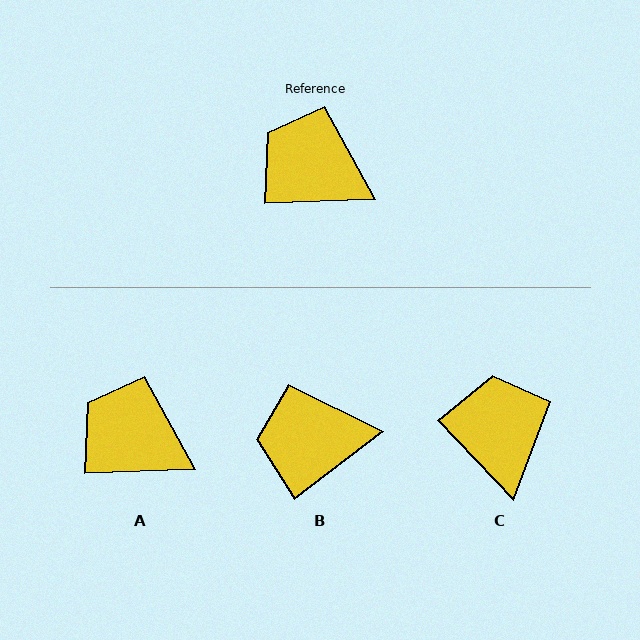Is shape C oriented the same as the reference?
No, it is off by about 49 degrees.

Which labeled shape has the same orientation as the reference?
A.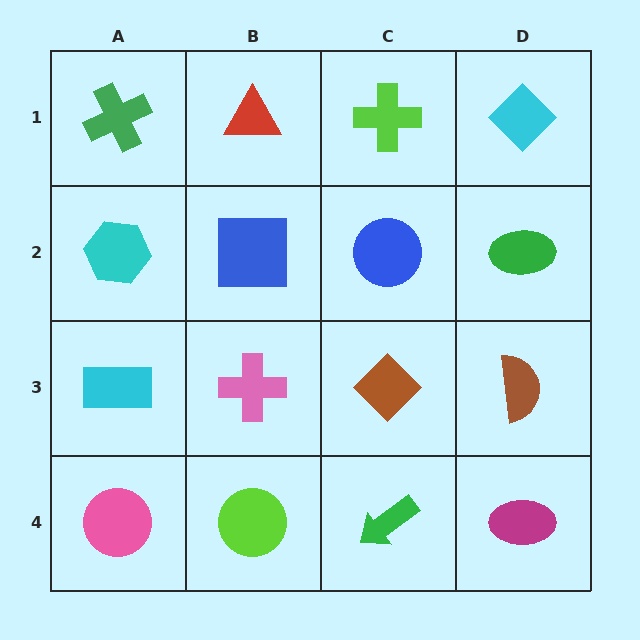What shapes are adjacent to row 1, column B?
A blue square (row 2, column B), a green cross (row 1, column A), a lime cross (row 1, column C).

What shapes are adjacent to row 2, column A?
A green cross (row 1, column A), a cyan rectangle (row 3, column A), a blue square (row 2, column B).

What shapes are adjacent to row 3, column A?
A cyan hexagon (row 2, column A), a pink circle (row 4, column A), a pink cross (row 3, column B).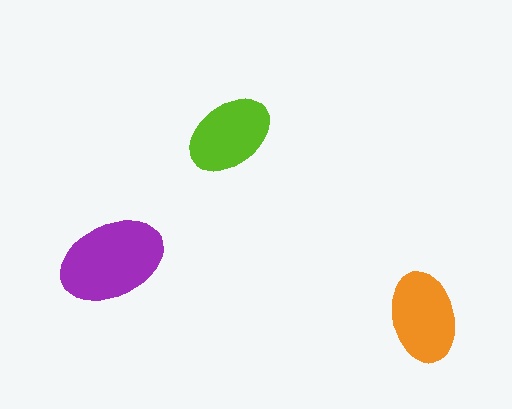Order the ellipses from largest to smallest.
the purple one, the orange one, the lime one.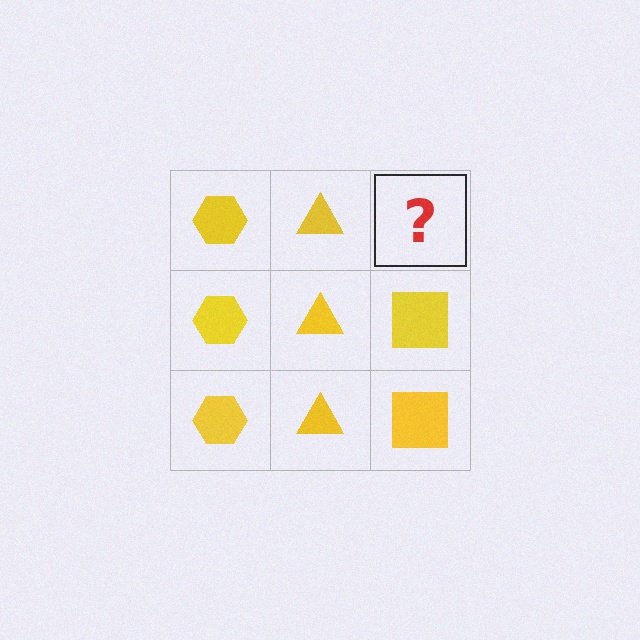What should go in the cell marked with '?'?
The missing cell should contain a yellow square.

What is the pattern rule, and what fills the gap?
The rule is that each column has a consistent shape. The gap should be filled with a yellow square.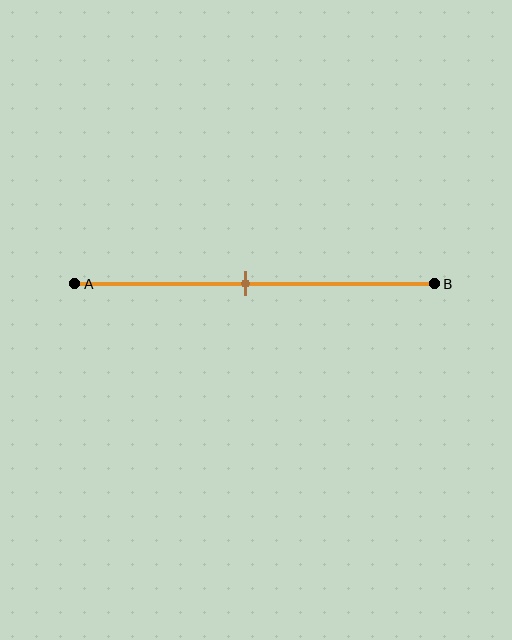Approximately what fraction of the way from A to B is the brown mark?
The brown mark is approximately 45% of the way from A to B.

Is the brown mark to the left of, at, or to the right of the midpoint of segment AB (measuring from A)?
The brown mark is approximately at the midpoint of segment AB.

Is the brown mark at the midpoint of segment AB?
Yes, the mark is approximately at the midpoint.